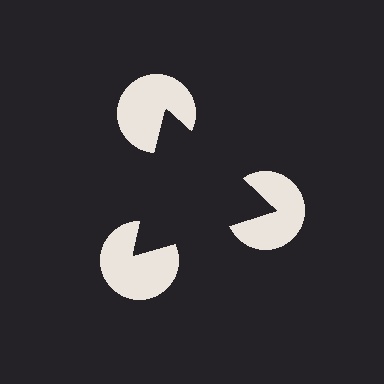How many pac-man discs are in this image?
There are 3 — one at each vertex of the illusory triangle.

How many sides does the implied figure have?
3 sides.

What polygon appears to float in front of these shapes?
An illusory triangle — its edges are inferred from the aligned wedge cuts in the pac-man discs, not physically drawn.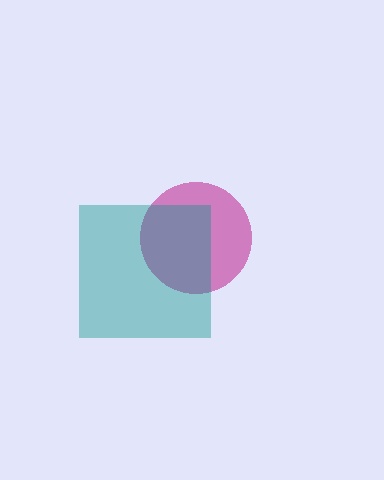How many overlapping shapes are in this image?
There are 2 overlapping shapes in the image.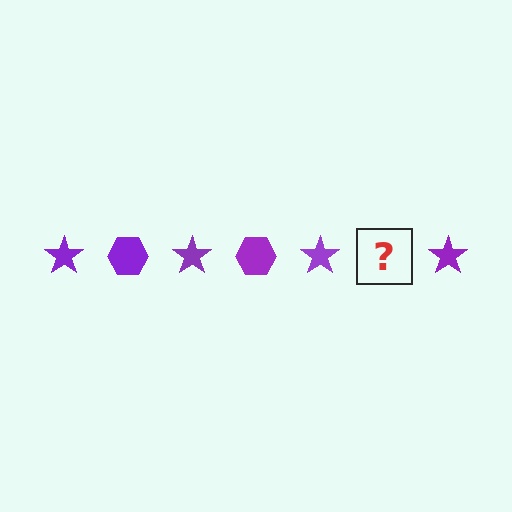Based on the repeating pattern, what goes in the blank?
The blank should be a purple hexagon.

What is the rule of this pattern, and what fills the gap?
The rule is that the pattern cycles through star, hexagon shapes in purple. The gap should be filled with a purple hexagon.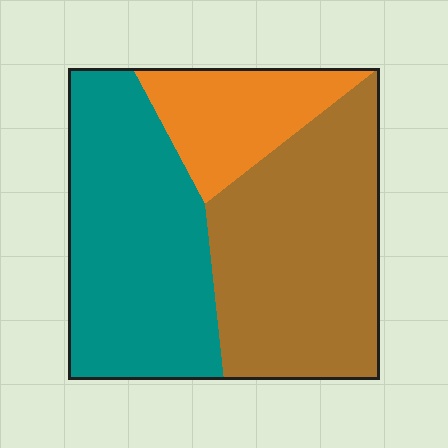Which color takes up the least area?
Orange, at roughly 15%.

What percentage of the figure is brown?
Brown covers roughly 40% of the figure.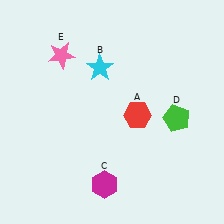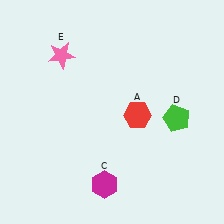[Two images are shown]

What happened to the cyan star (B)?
The cyan star (B) was removed in Image 2. It was in the top-left area of Image 1.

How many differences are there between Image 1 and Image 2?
There is 1 difference between the two images.